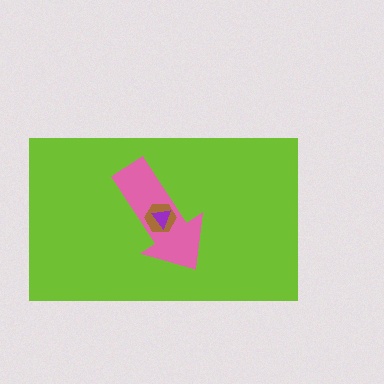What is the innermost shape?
The purple triangle.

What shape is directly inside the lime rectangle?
The pink arrow.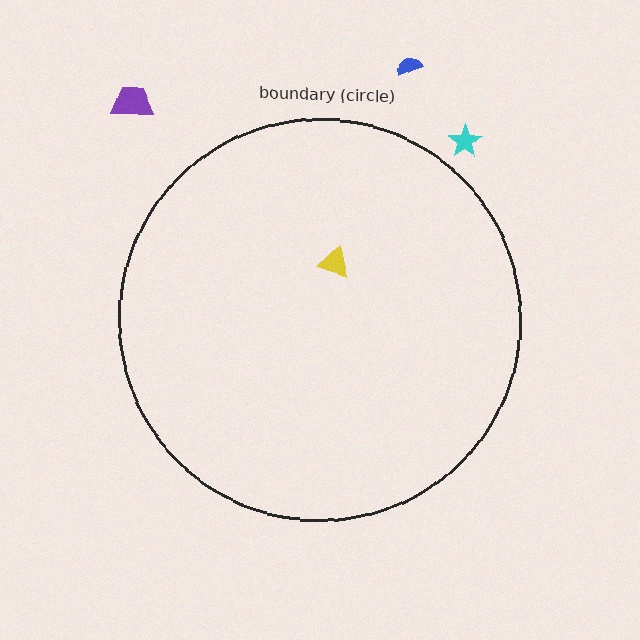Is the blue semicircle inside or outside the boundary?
Outside.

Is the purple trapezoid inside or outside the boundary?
Outside.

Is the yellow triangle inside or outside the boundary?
Inside.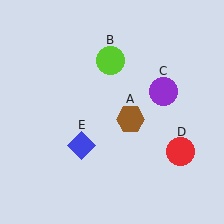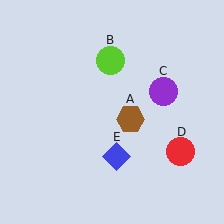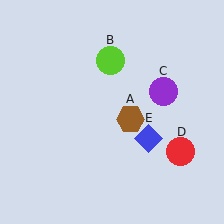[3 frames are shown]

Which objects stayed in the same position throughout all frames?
Brown hexagon (object A) and lime circle (object B) and purple circle (object C) and red circle (object D) remained stationary.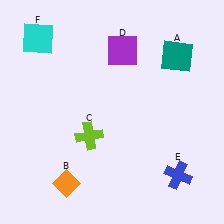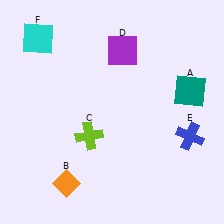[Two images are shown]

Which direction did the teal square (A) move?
The teal square (A) moved down.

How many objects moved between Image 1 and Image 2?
2 objects moved between the two images.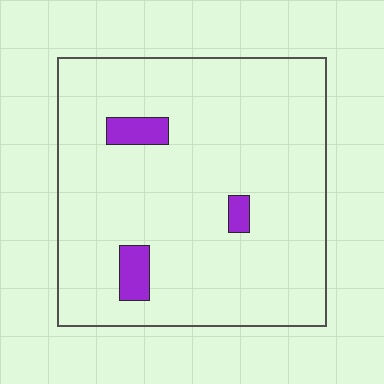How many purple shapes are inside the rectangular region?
3.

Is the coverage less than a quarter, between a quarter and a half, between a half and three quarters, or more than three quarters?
Less than a quarter.